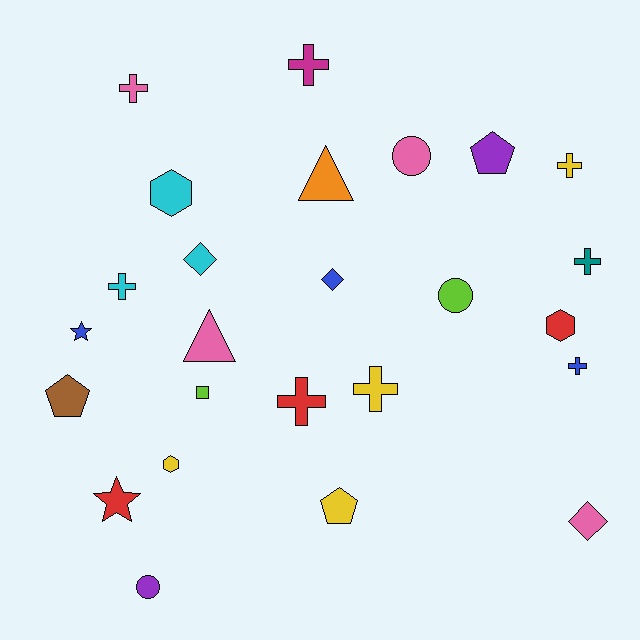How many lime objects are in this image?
There are 2 lime objects.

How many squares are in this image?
There is 1 square.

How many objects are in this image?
There are 25 objects.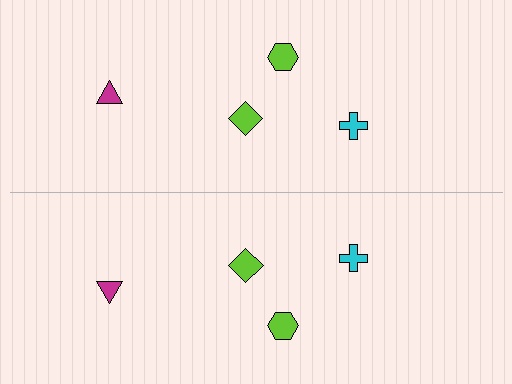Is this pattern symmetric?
Yes, this pattern has bilateral (reflection) symmetry.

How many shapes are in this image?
There are 8 shapes in this image.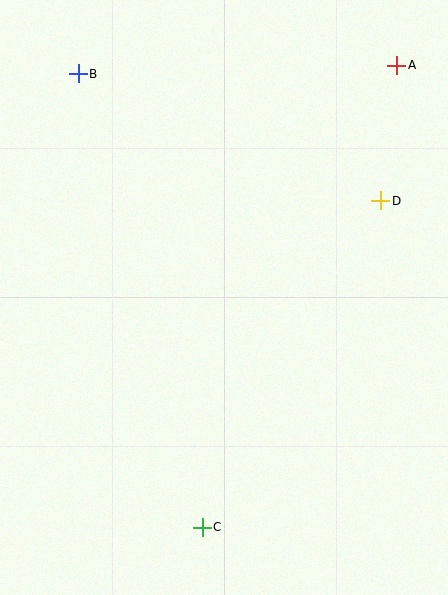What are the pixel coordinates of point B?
Point B is at (78, 74).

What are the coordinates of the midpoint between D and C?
The midpoint between D and C is at (292, 364).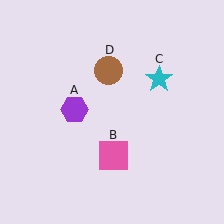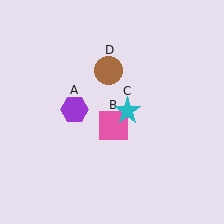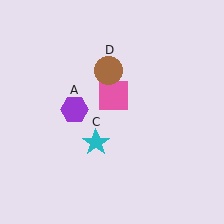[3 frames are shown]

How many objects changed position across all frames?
2 objects changed position: pink square (object B), cyan star (object C).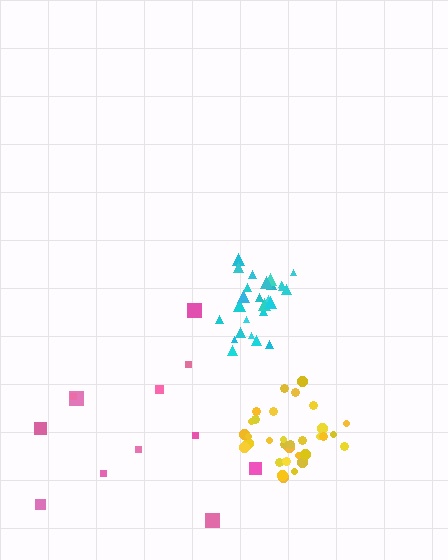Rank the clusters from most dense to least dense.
cyan, yellow, pink.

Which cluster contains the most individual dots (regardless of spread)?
Yellow (32).